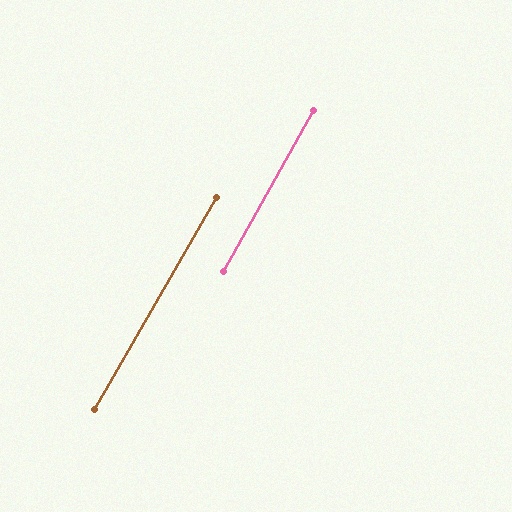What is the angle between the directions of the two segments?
Approximately 1 degree.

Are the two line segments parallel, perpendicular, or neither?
Parallel — their directions differ by only 0.8°.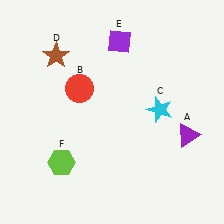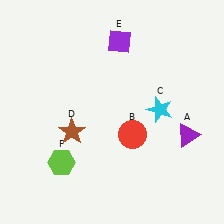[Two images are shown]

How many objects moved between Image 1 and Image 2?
2 objects moved between the two images.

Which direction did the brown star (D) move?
The brown star (D) moved down.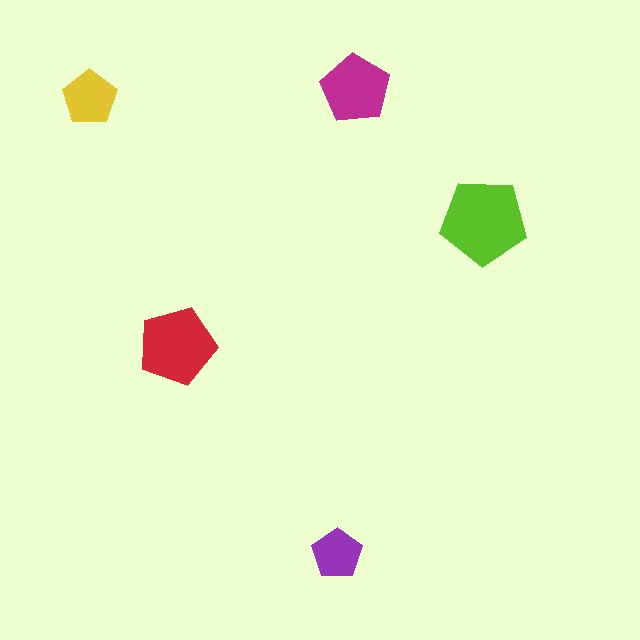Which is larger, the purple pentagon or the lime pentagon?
The lime one.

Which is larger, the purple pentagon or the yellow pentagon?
The yellow one.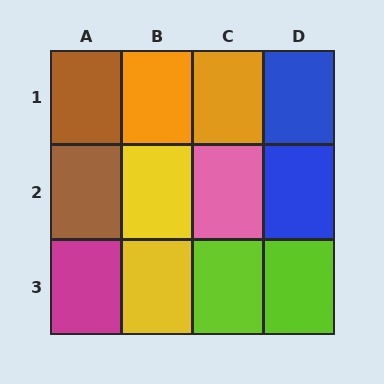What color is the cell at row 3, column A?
Magenta.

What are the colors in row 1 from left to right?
Brown, orange, orange, blue.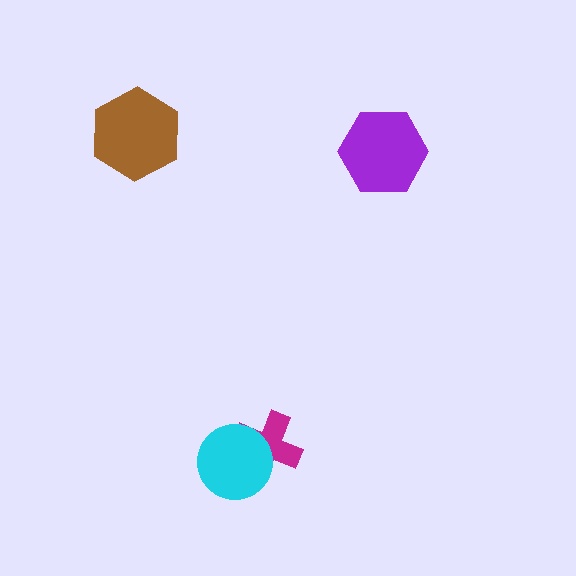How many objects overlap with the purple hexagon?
0 objects overlap with the purple hexagon.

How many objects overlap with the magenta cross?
1 object overlaps with the magenta cross.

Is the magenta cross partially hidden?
Yes, it is partially covered by another shape.